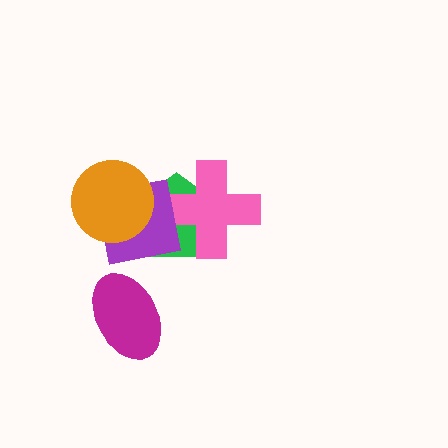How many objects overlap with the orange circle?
2 objects overlap with the orange circle.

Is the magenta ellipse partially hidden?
No, no other shape covers it.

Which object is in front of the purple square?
The orange circle is in front of the purple square.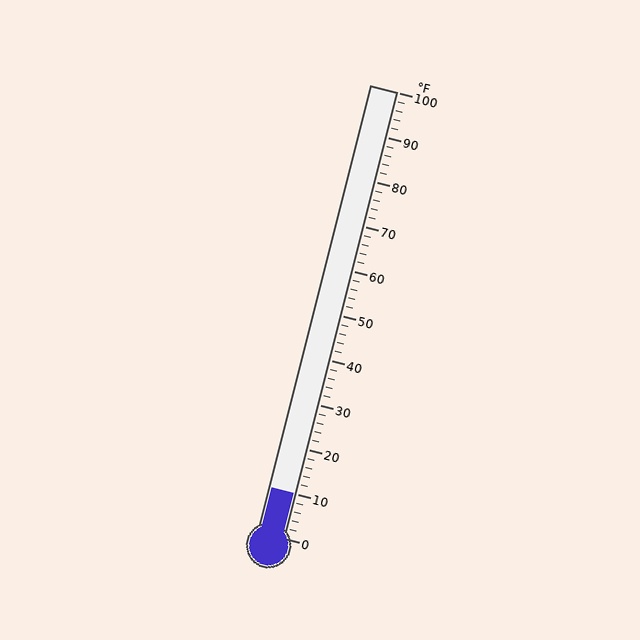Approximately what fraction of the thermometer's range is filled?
The thermometer is filled to approximately 10% of its range.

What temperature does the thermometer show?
The thermometer shows approximately 10°F.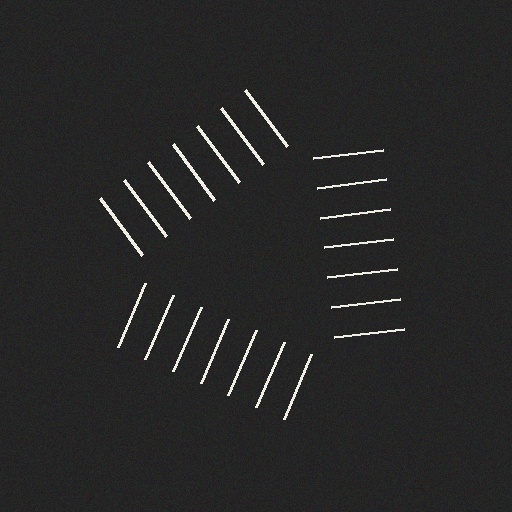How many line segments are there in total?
21 — 7 along each of the 3 edges.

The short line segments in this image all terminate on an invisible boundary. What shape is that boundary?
An illusory triangle — the line segments terminate on its edges but no continuous stroke is drawn.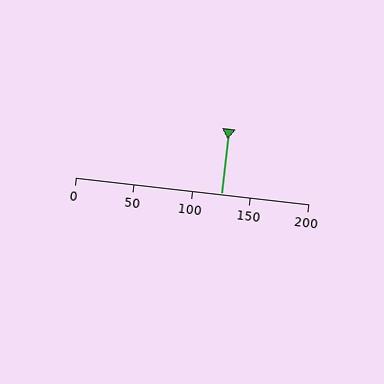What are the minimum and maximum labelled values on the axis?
The axis runs from 0 to 200.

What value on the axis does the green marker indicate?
The marker indicates approximately 125.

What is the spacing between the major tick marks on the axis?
The major ticks are spaced 50 apart.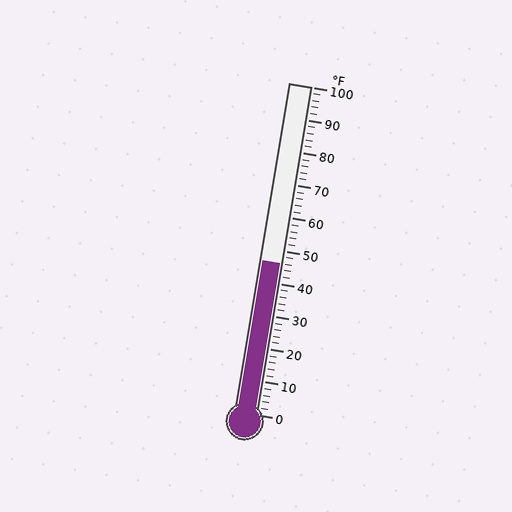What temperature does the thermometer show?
The thermometer shows approximately 46°F.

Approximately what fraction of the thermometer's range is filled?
The thermometer is filled to approximately 45% of its range.